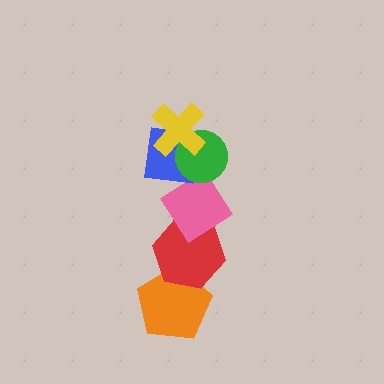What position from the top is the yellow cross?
The yellow cross is 1st from the top.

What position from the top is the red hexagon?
The red hexagon is 5th from the top.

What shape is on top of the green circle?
The yellow cross is on top of the green circle.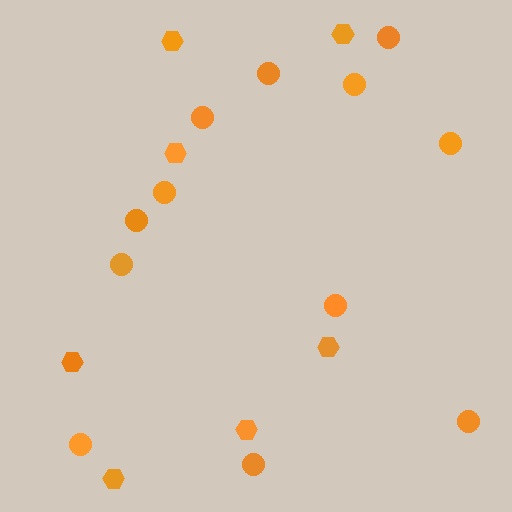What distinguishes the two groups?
There are 2 groups: one group of hexagons (7) and one group of circles (12).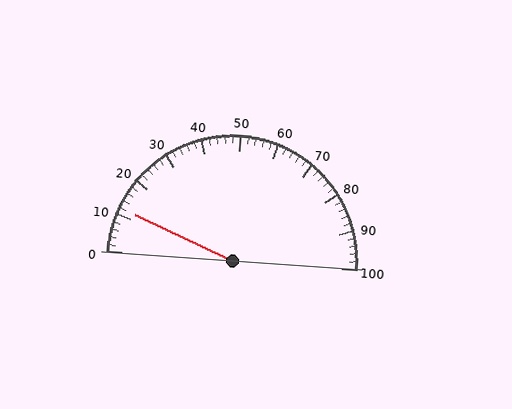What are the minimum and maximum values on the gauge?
The gauge ranges from 0 to 100.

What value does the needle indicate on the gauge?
The needle indicates approximately 12.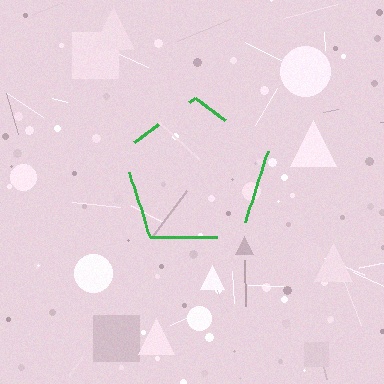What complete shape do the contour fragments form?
The contour fragments form a pentagon.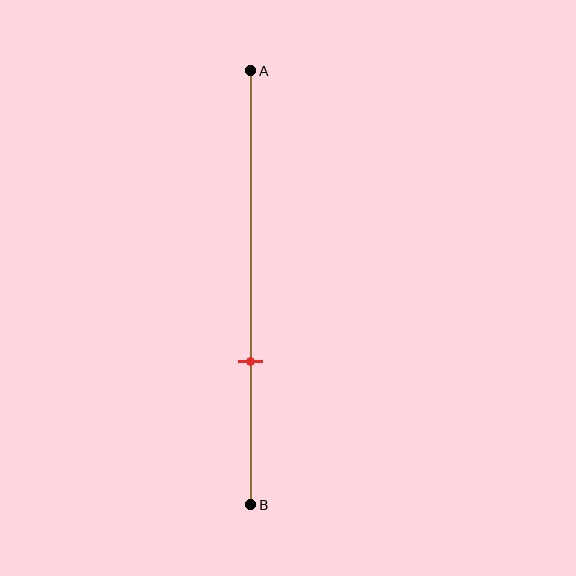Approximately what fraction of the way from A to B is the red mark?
The red mark is approximately 65% of the way from A to B.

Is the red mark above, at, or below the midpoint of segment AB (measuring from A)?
The red mark is below the midpoint of segment AB.